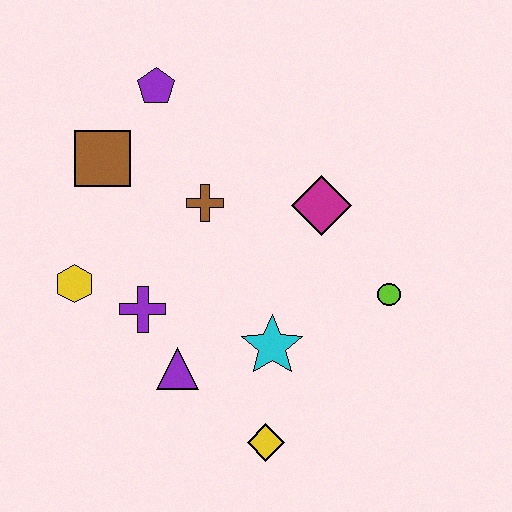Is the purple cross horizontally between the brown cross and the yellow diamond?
No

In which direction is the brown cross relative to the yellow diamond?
The brown cross is above the yellow diamond.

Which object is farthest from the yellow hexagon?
The lime circle is farthest from the yellow hexagon.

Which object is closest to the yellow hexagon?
The purple cross is closest to the yellow hexagon.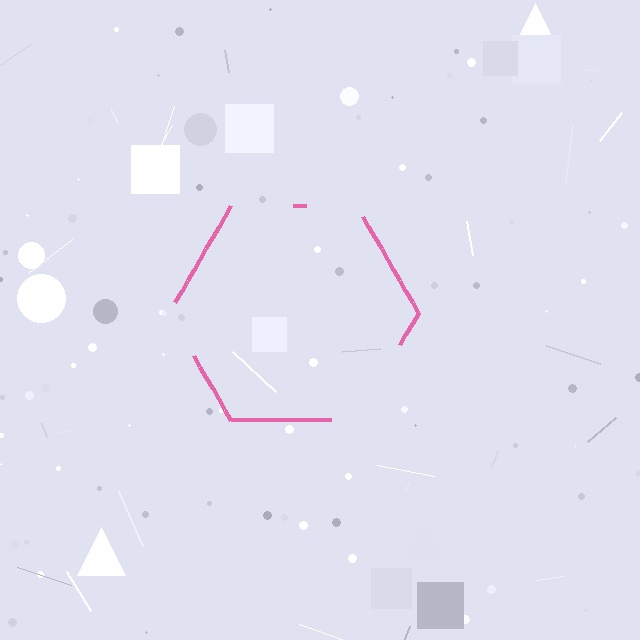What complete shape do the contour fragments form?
The contour fragments form a hexagon.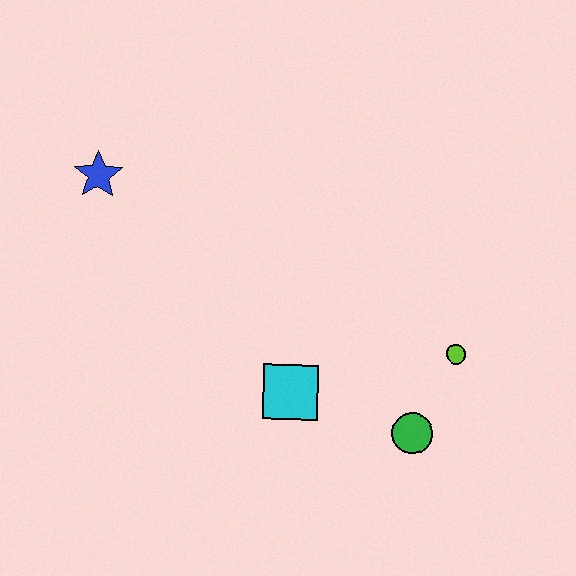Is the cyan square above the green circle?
Yes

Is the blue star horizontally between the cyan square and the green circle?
No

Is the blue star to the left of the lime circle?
Yes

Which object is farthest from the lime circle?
The blue star is farthest from the lime circle.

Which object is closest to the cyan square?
The green circle is closest to the cyan square.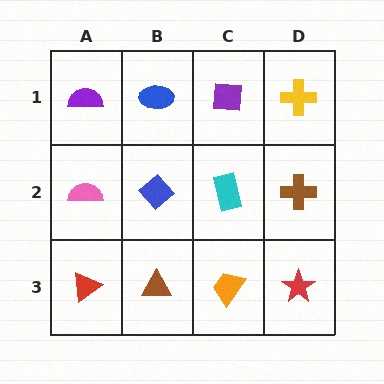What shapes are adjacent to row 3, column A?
A pink semicircle (row 2, column A), a brown triangle (row 3, column B).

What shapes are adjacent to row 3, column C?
A cyan rectangle (row 2, column C), a brown triangle (row 3, column B), a red star (row 3, column D).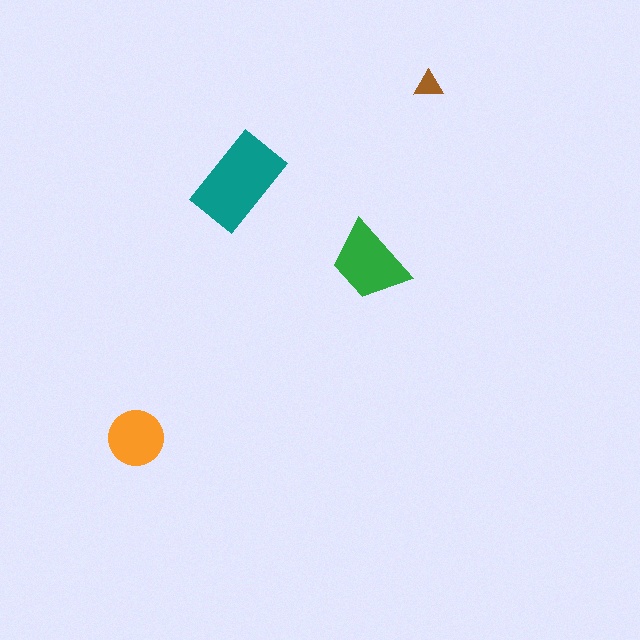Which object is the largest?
The teal rectangle.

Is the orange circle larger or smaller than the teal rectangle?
Smaller.